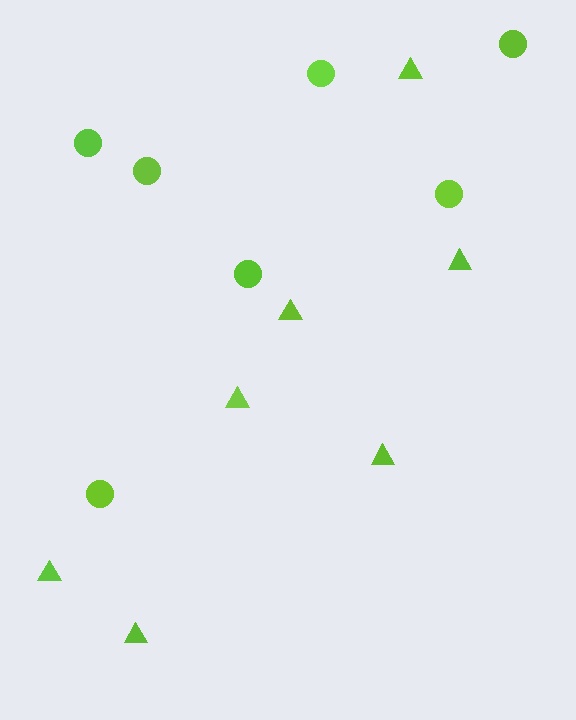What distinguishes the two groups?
There are 2 groups: one group of circles (7) and one group of triangles (7).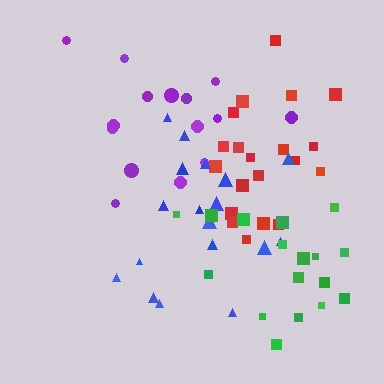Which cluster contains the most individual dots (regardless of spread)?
Red (20).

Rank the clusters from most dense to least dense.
red, blue, green, purple.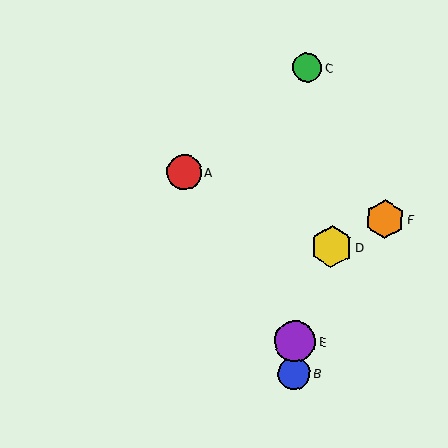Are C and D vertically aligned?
No, C is at x≈307 and D is at x≈332.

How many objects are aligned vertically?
3 objects (B, C, E) are aligned vertically.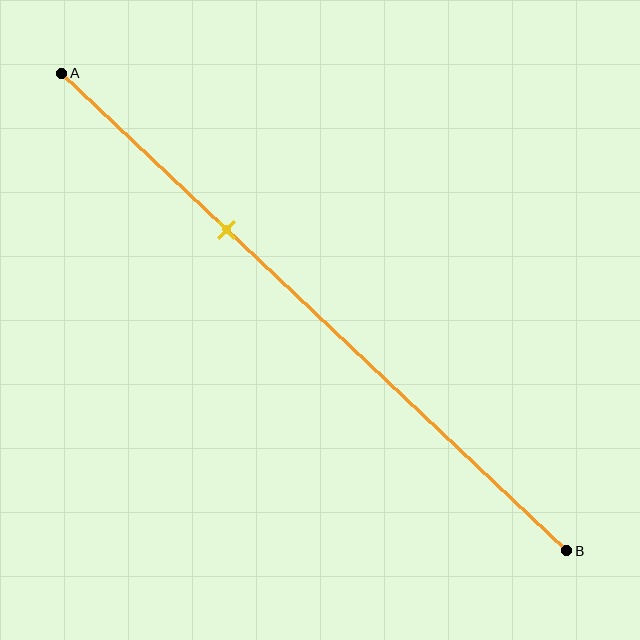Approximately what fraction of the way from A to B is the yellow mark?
The yellow mark is approximately 35% of the way from A to B.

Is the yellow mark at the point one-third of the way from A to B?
Yes, the mark is approximately at the one-third point.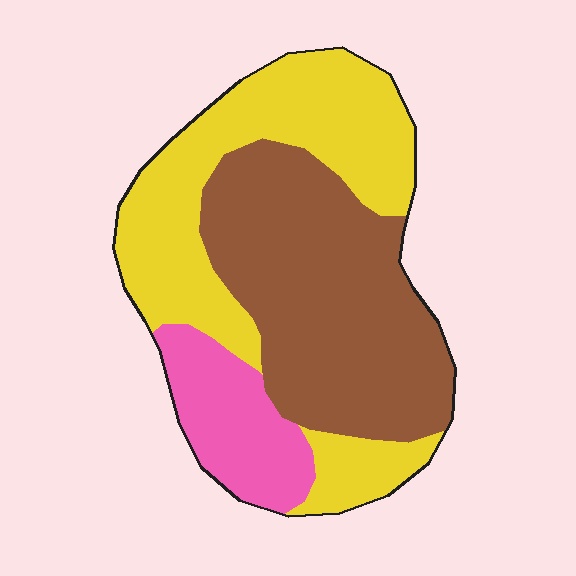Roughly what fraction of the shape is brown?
Brown covers roughly 45% of the shape.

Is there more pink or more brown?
Brown.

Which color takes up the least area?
Pink, at roughly 15%.